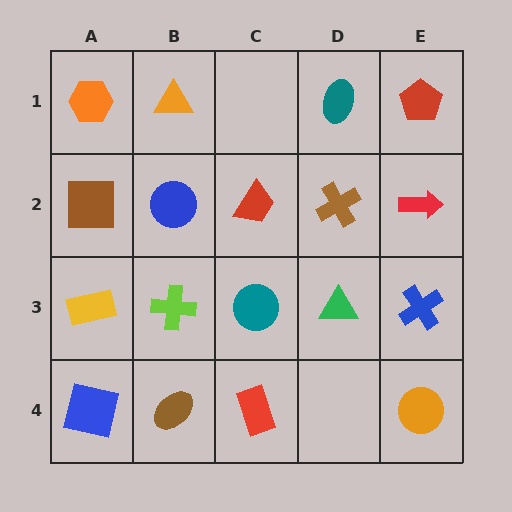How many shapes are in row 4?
4 shapes.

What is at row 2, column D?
A brown cross.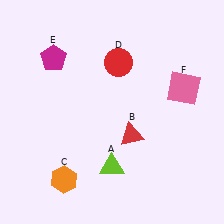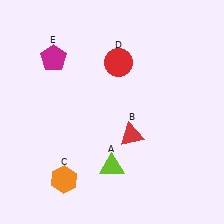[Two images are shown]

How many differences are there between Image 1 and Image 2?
There is 1 difference between the two images.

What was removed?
The pink square (F) was removed in Image 2.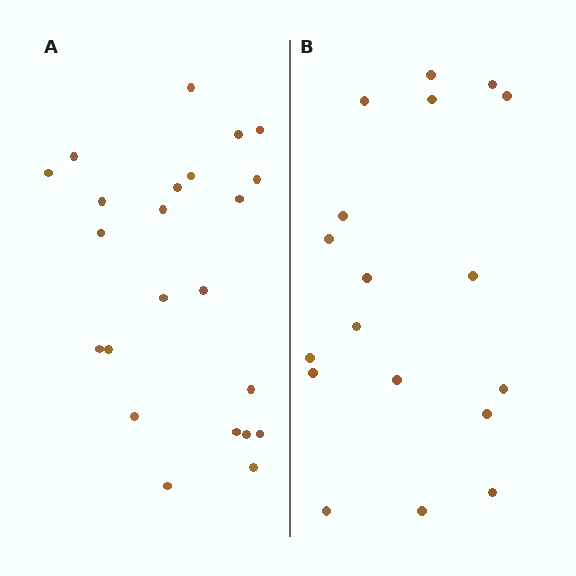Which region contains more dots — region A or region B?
Region A (the left region) has more dots.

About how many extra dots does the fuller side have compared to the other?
Region A has about 5 more dots than region B.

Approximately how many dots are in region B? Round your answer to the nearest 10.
About 20 dots. (The exact count is 18, which rounds to 20.)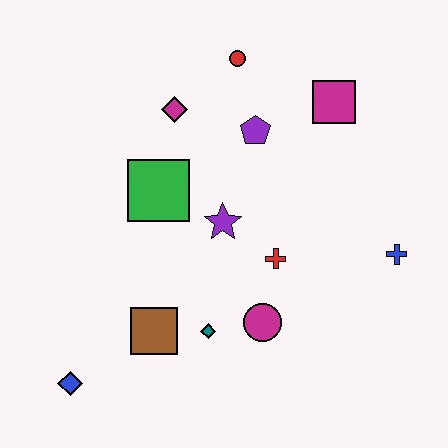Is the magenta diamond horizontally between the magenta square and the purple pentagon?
No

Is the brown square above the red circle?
No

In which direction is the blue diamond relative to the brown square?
The blue diamond is to the left of the brown square.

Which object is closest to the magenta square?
The purple pentagon is closest to the magenta square.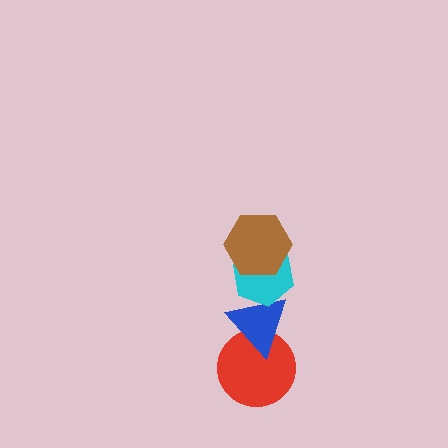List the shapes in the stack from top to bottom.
From top to bottom: the brown hexagon, the cyan hexagon, the blue triangle, the red circle.